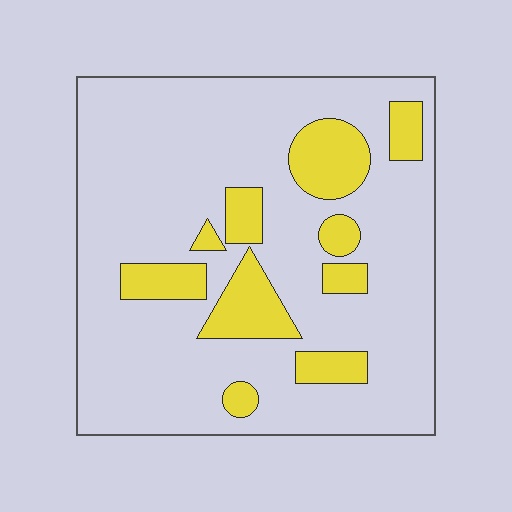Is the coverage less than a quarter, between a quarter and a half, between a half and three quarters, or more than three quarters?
Less than a quarter.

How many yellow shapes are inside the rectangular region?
10.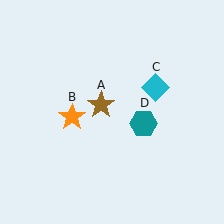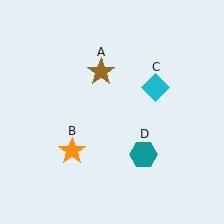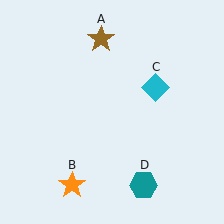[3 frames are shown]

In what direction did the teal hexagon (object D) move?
The teal hexagon (object D) moved down.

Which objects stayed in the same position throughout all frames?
Cyan diamond (object C) remained stationary.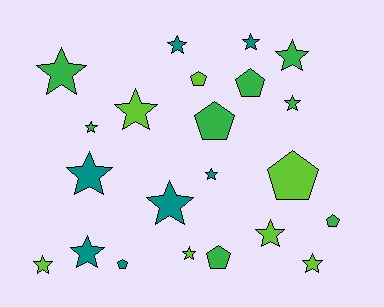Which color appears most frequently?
Green, with 8 objects.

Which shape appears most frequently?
Star, with 15 objects.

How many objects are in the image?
There are 22 objects.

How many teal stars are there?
There are 6 teal stars.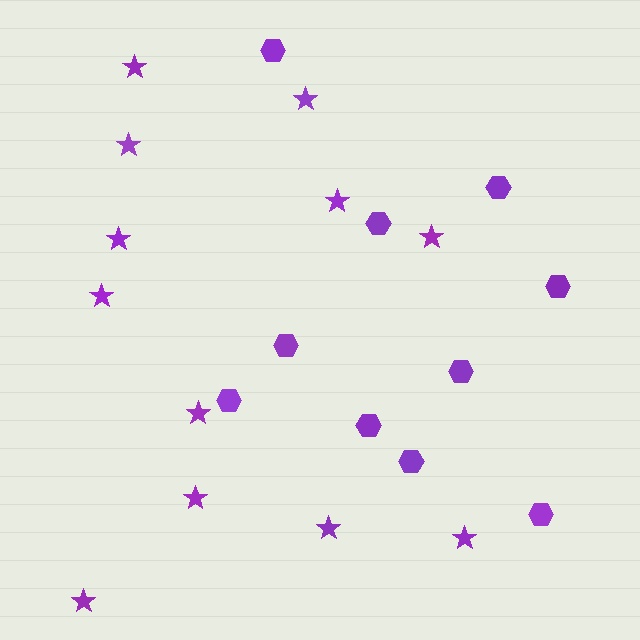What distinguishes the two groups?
There are 2 groups: one group of hexagons (10) and one group of stars (12).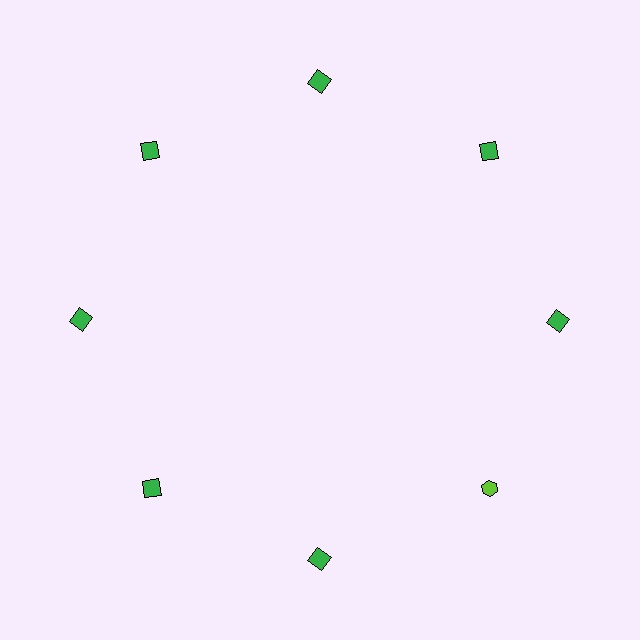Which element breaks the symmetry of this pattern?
The lime hexagon at roughly the 4 o'clock position breaks the symmetry. All other shapes are green squares.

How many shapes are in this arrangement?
There are 8 shapes arranged in a ring pattern.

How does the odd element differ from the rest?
It differs in both color (lime instead of green) and shape (hexagon instead of square).